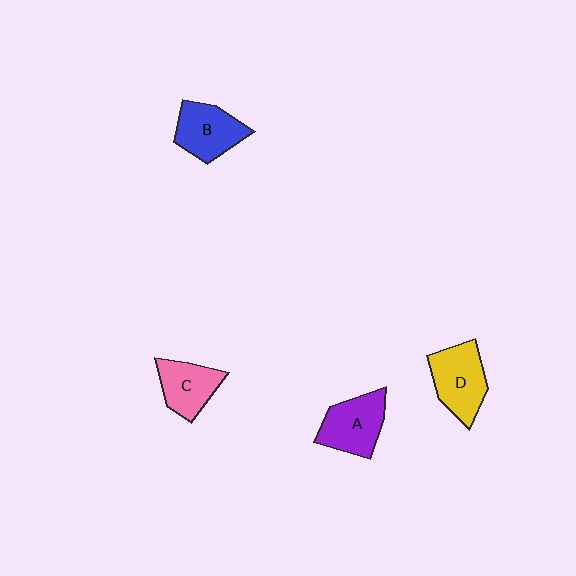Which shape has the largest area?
Shape D (yellow).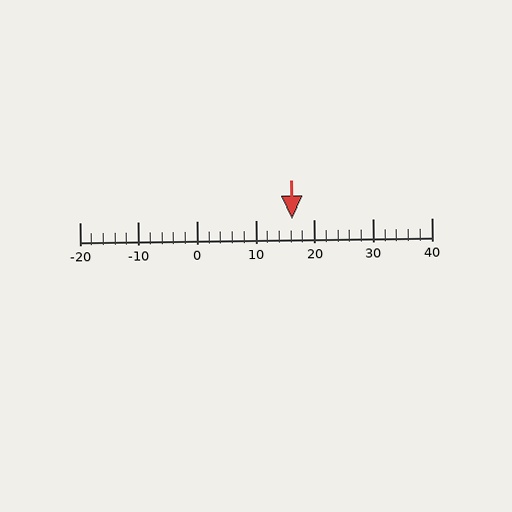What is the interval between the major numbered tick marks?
The major tick marks are spaced 10 units apart.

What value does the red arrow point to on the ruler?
The red arrow points to approximately 16.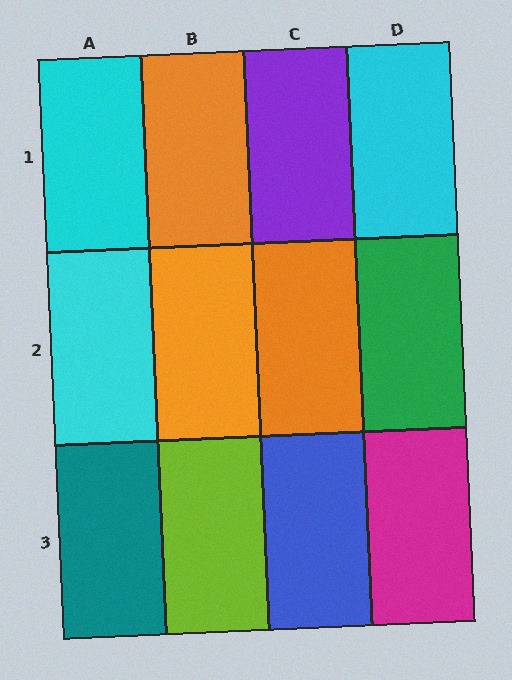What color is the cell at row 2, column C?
Orange.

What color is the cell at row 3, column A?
Teal.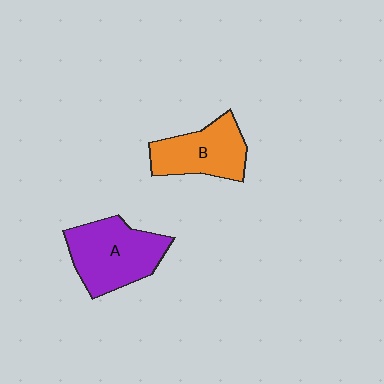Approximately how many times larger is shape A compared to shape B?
Approximately 1.2 times.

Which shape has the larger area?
Shape A (purple).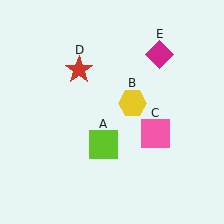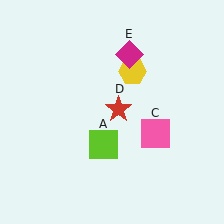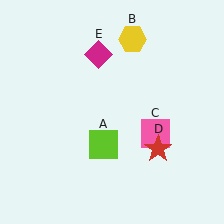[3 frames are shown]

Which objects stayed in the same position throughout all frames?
Lime square (object A) and pink square (object C) remained stationary.